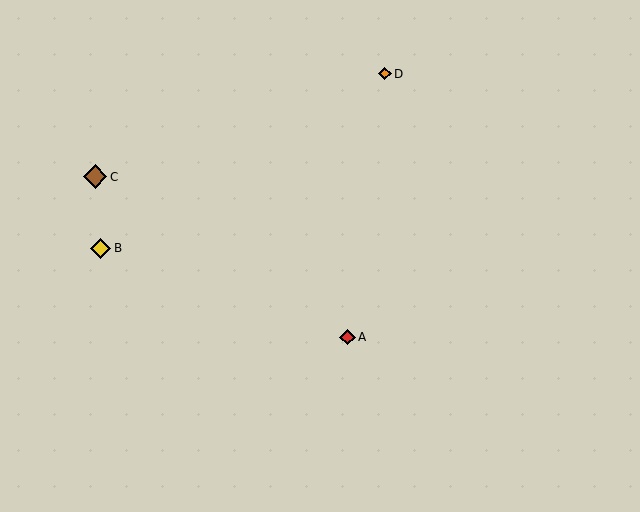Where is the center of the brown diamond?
The center of the brown diamond is at (95, 177).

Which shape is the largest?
The brown diamond (labeled C) is the largest.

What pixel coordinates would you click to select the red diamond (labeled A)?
Click at (347, 337) to select the red diamond A.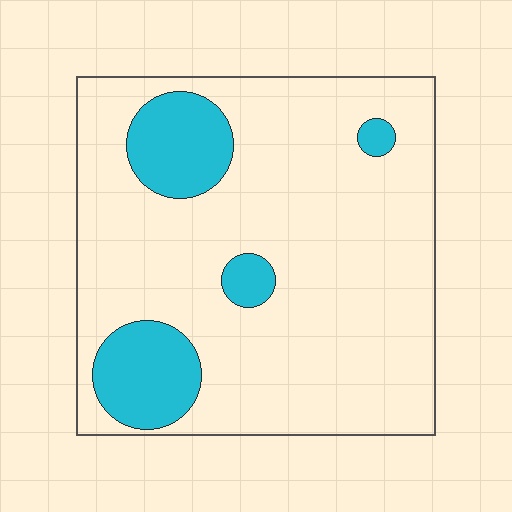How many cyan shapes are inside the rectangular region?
4.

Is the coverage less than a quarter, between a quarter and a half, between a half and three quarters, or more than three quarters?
Less than a quarter.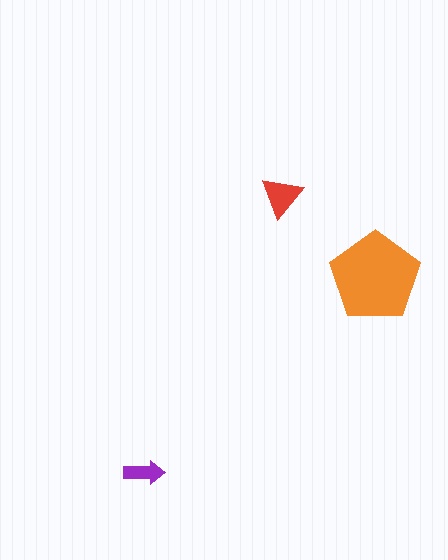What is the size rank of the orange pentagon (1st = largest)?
1st.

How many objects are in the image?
There are 3 objects in the image.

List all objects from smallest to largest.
The purple arrow, the red triangle, the orange pentagon.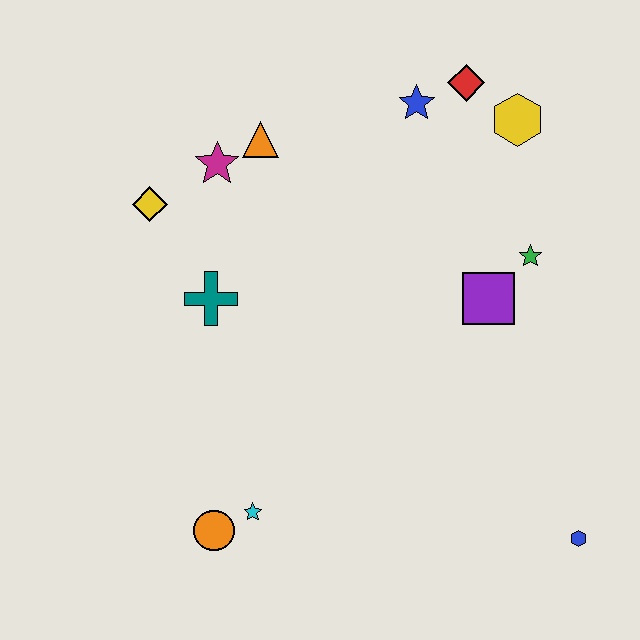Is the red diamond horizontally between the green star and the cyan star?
Yes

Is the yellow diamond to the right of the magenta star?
No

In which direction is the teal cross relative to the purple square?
The teal cross is to the left of the purple square.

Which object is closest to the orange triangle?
The magenta star is closest to the orange triangle.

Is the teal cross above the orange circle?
Yes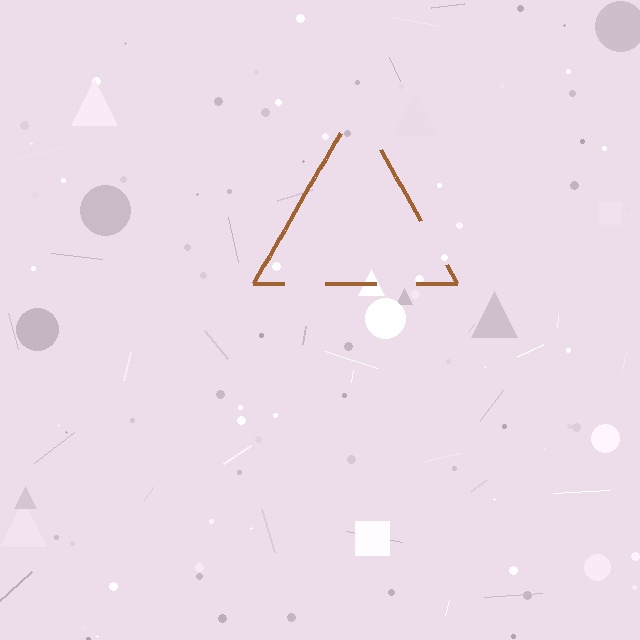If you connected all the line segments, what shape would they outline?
They would outline a triangle.